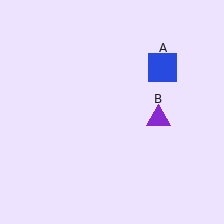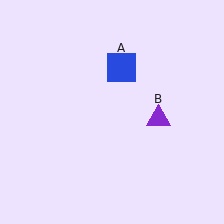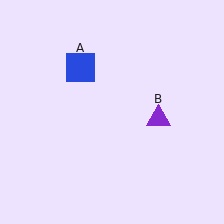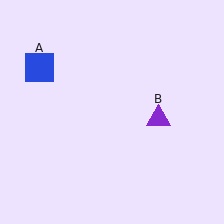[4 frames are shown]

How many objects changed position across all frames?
1 object changed position: blue square (object A).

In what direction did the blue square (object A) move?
The blue square (object A) moved left.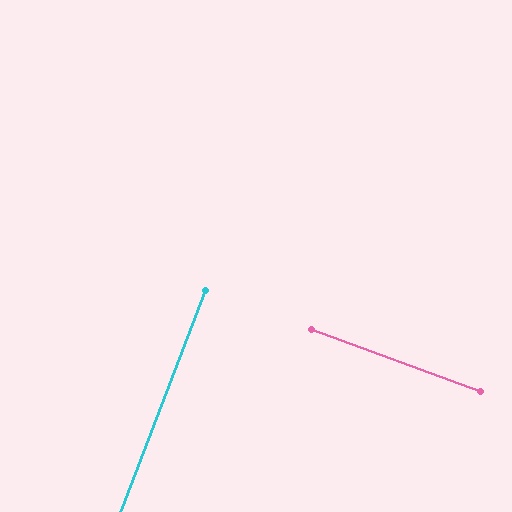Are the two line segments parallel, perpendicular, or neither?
Perpendicular — they meet at approximately 89°.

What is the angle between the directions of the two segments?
Approximately 89 degrees.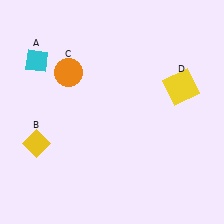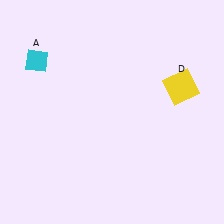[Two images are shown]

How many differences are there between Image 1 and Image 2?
There are 2 differences between the two images.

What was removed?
The yellow diamond (B), the orange circle (C) were removed in Image 2.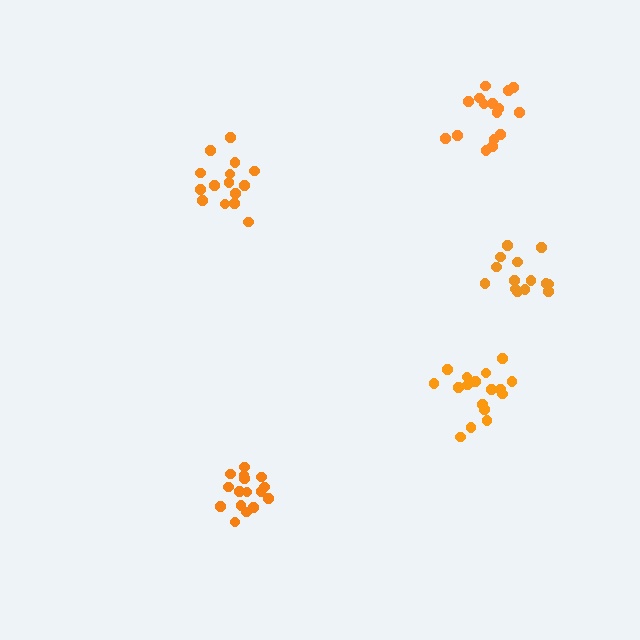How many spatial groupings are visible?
There are 5 spatial groupings.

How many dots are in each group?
Group 1: 16 dots, Group 2: 17 dots, Group 3: 16 dots, Group 4: 14 dots, Group 5: 15 dots (78 total).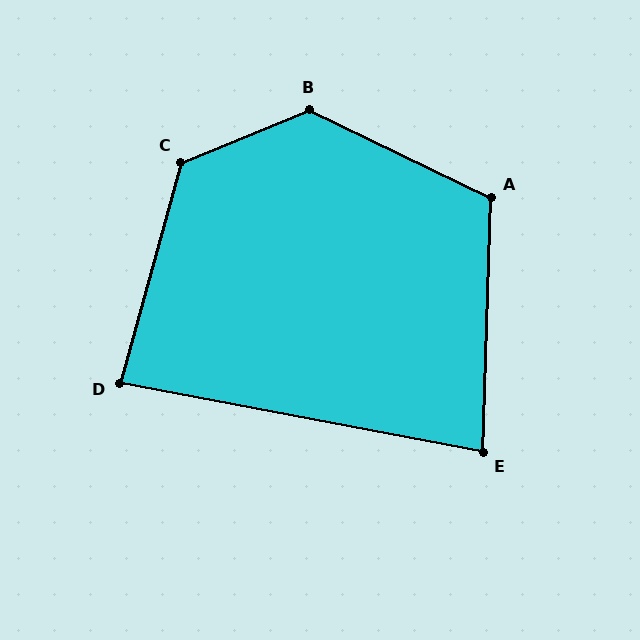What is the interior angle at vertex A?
Approximately 114 degrees (obtuse).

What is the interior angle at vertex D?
Approximately 85 degrees (approximately right).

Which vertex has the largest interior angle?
B, at approximately 132 degrees.